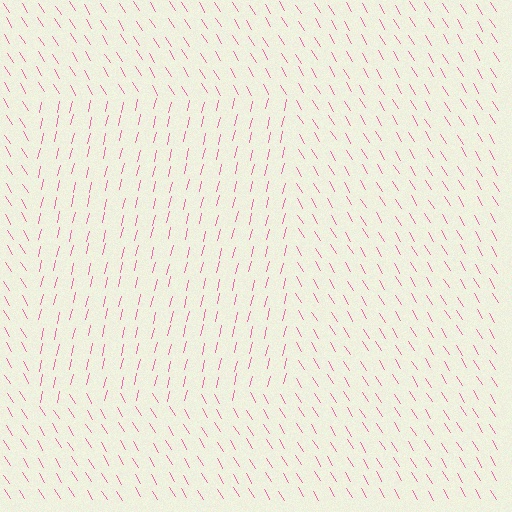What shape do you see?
I see a rectangle.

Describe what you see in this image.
The image is filled with small pink line segments. A rectangle region in the image has lines oriented differently from the surrounding lines, creating a visible texture boundary.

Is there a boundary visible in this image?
Yes, there is a texture boundary formed by a change in line orientation.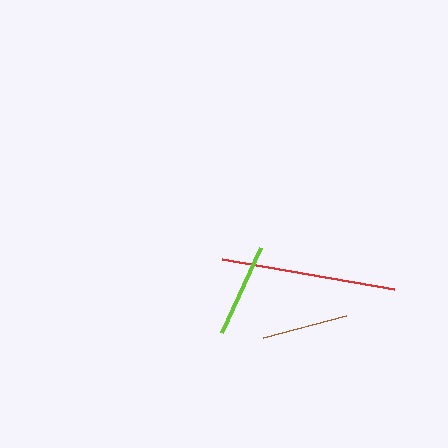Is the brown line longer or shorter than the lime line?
The lime line is longer than the brown line.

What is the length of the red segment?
The red segment is approximately 174 pixels long.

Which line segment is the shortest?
The brown line is the shortest at approximately 86 pixels.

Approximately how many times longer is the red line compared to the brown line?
The red line is approximately 2.0 times the length of the brown line.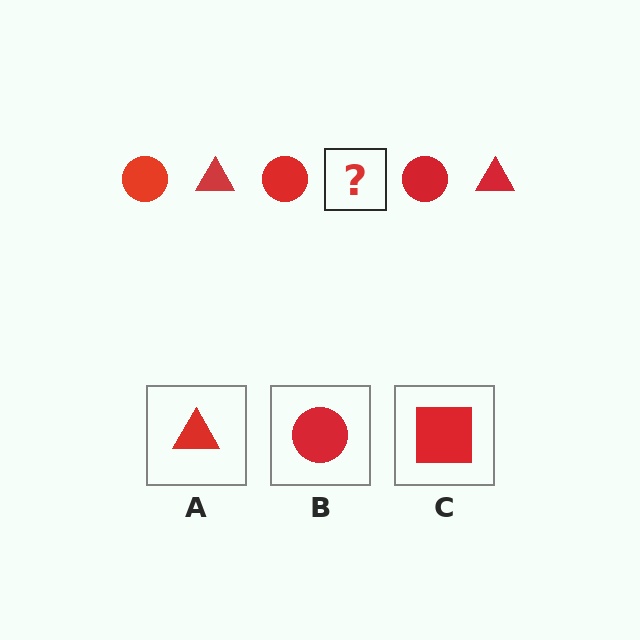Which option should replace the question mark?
Option A.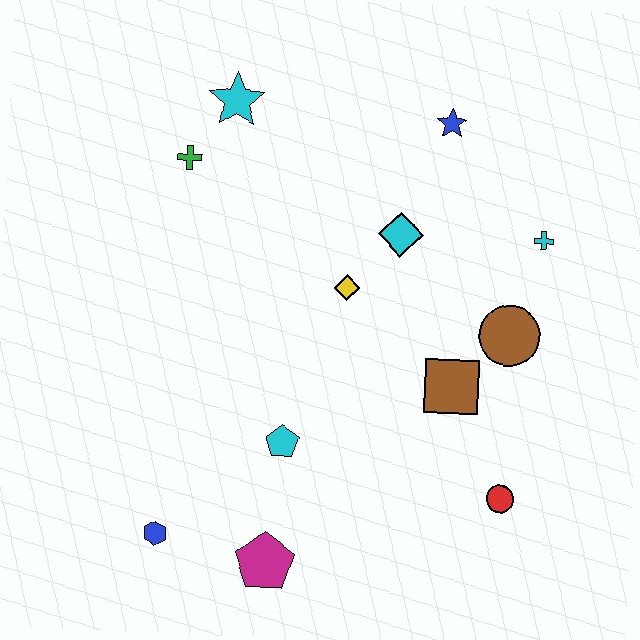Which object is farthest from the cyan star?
The red circle is farthest from the cyan star.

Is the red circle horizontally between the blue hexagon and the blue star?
No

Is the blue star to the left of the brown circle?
Yes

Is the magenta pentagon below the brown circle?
Yes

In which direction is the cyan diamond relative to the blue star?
The cyan diamond is below the blue star.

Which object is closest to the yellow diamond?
The cyan diamond is closest to the yellow diamond.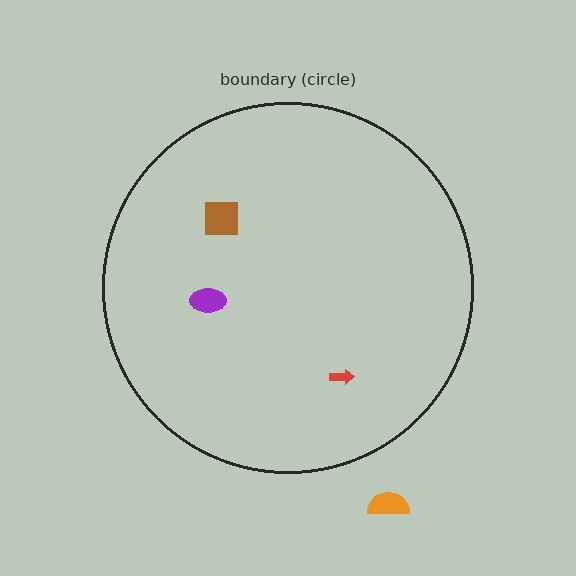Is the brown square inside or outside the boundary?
Inside.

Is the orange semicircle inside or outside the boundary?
Outside.